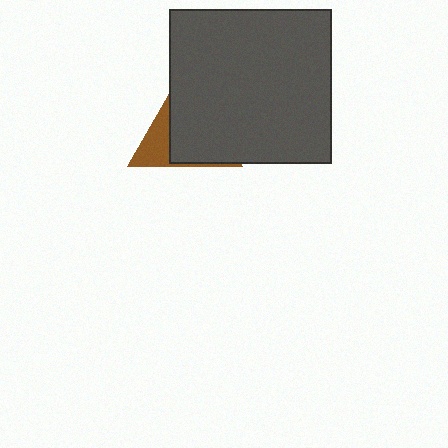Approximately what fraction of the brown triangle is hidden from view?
Roughly 68% of the brown triangle is hidden behind the dark gray rectangle.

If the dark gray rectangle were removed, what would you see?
You would see the complete brown triangle.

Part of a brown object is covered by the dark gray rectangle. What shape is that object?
It is a triangle.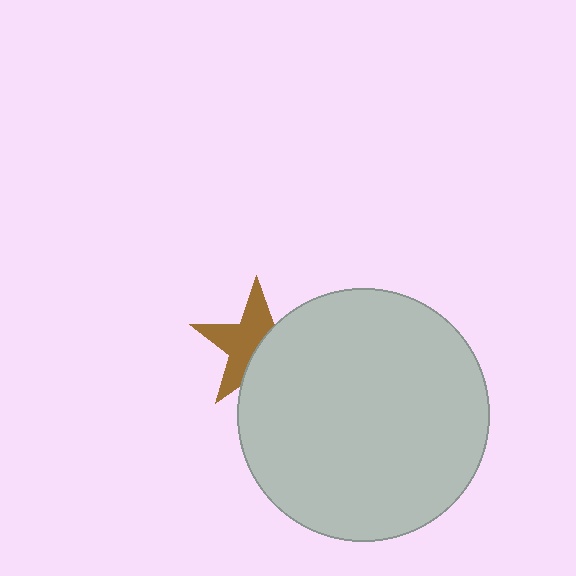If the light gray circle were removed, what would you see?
You would see the complete brown star.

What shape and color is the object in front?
The object in front is a light gray circle.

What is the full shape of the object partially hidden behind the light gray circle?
The partially hidden object is a brown star.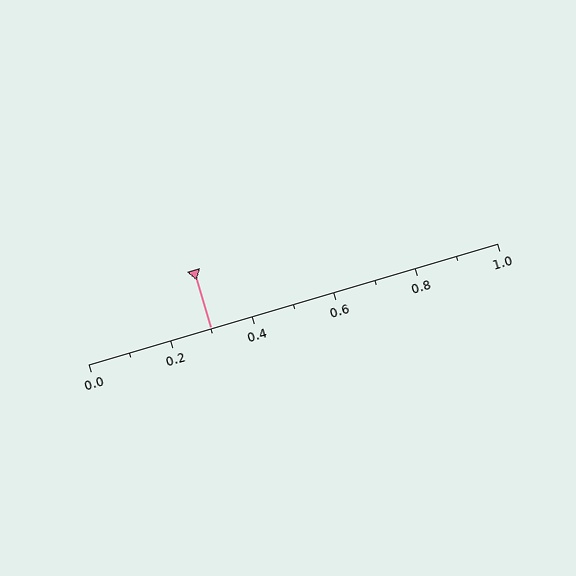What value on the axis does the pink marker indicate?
The marker indicates approximately 0.3.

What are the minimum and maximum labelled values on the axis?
The axis runs from 0.0 to 1.0.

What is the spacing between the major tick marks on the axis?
The major ticks are spaced 0.2 apart.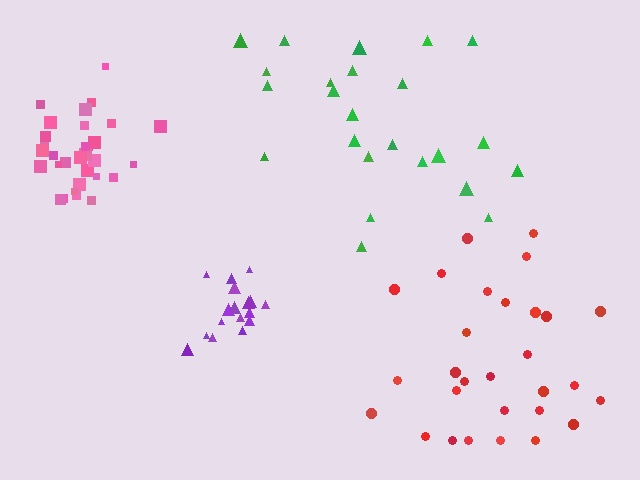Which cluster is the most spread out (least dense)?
Green.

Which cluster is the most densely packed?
Pink.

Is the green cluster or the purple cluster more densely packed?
Purple.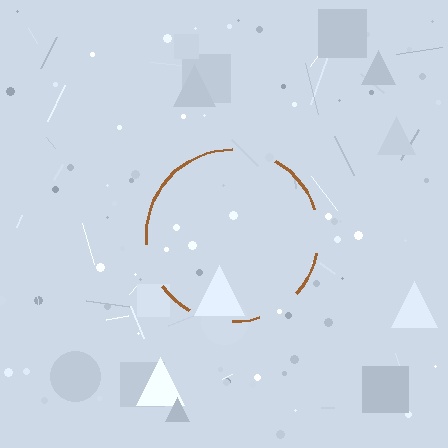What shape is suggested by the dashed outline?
The dashed outline suggests a circle.